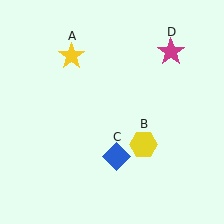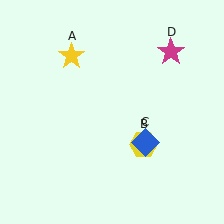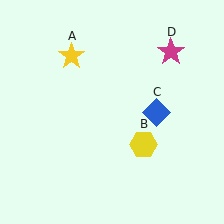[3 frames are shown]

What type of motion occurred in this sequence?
The blue diamond (object C) rotated counterclockwise around the center of the scene.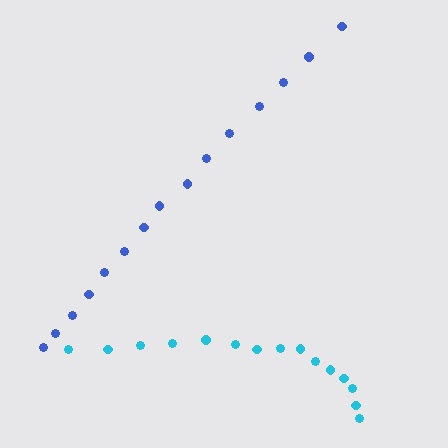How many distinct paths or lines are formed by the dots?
There are 2 distinct paths.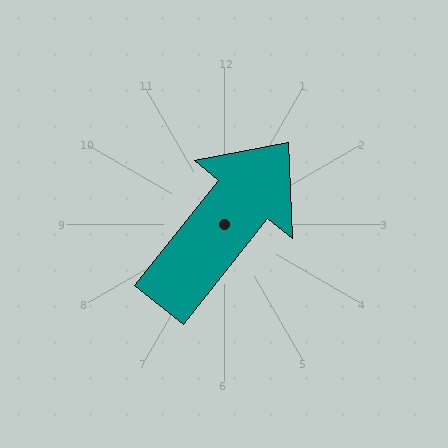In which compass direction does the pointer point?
Northeast.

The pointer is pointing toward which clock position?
Roughly 1 o'clock.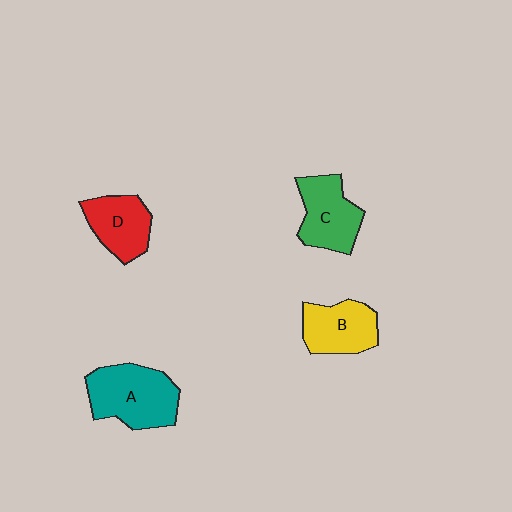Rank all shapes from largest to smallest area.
From largest to smallest: A (teal), C (green), B (yellow), D (red).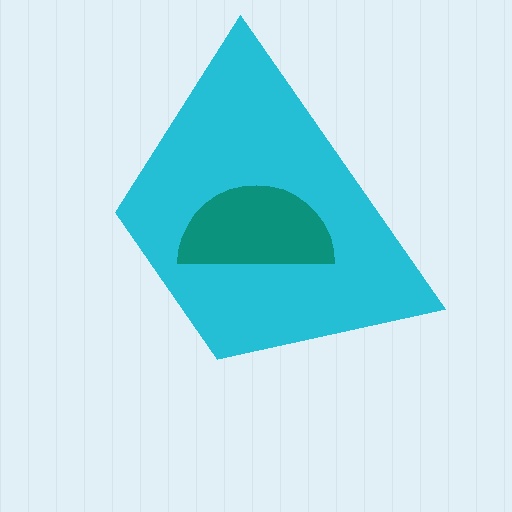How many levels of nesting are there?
2.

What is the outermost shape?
The cyan trapezoid.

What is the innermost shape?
The teal semicircle.